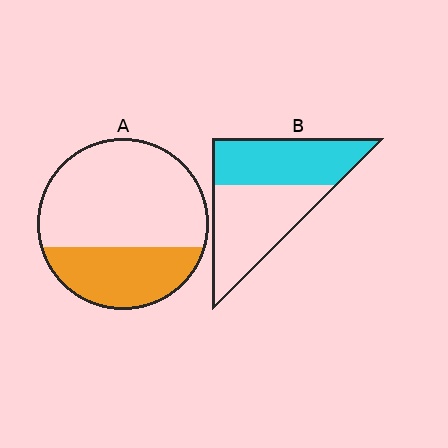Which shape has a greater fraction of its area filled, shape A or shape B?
Shape B.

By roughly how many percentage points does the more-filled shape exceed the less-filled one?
By roughly 15 percentage points (B over A).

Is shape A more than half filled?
No.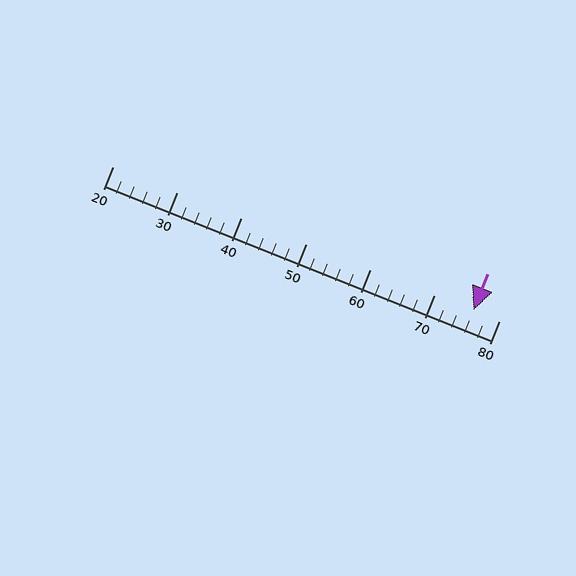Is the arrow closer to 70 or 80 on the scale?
The arrow is closer to 80.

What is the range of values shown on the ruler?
The ruler shows values from 20 to 80.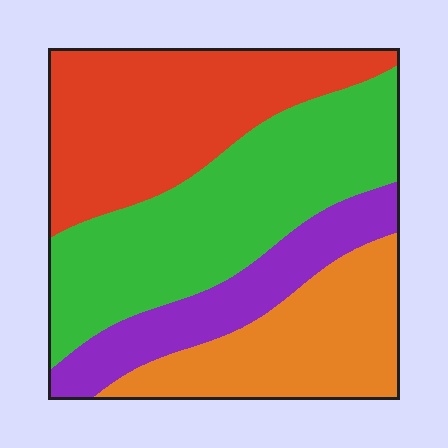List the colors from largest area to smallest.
From largest to smallest: green, red, orange, purple.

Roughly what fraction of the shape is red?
Red covers around 30% of the shape.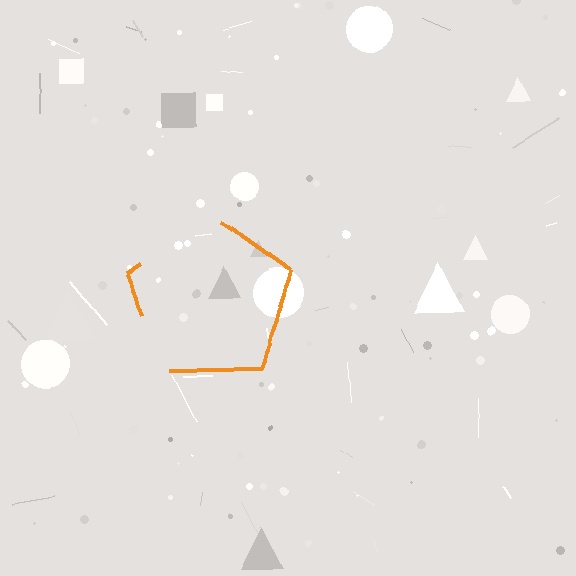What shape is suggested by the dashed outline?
The dashed outline suggests a pentagon.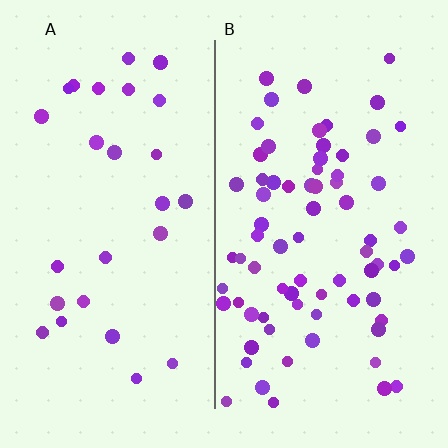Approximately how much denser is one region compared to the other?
Approximately 2.7× — region B over region A.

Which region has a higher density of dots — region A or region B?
B (the right).